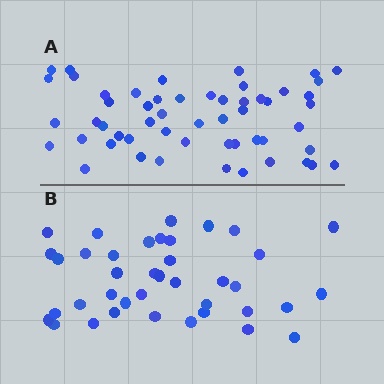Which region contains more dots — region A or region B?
Region A (the top region) has more dots.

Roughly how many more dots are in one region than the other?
Region A has approximately 15 more dots than region B.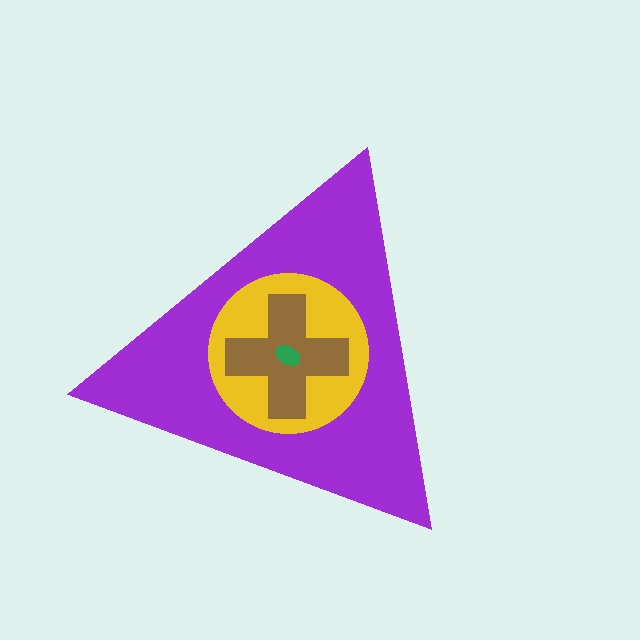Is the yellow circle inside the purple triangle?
Yes.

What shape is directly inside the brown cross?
The green ellipse.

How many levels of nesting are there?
4.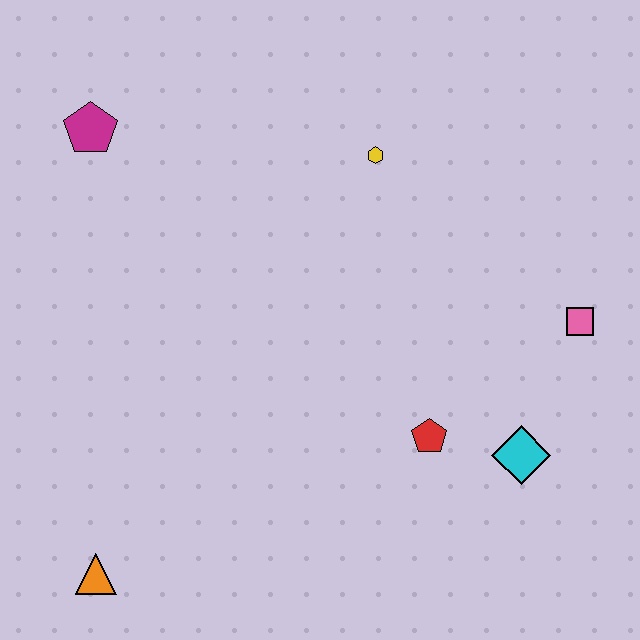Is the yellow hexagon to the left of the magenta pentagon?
No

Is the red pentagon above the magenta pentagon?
No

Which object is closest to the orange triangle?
The red pentagon is closest to the orange triangle.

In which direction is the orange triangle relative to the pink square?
The orange triangle is to the left of the pink square.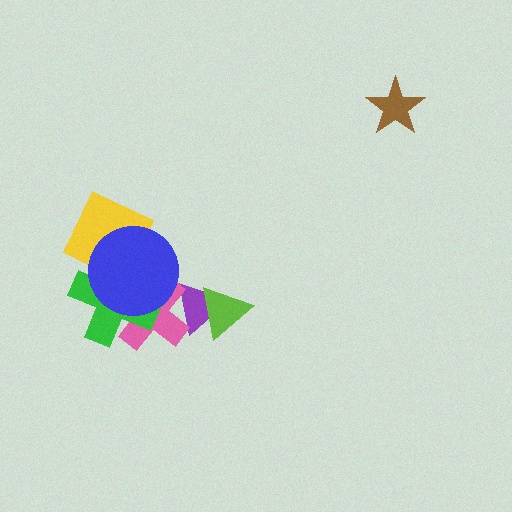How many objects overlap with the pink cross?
3 objects overlap with the pink cross.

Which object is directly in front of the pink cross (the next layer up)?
The green cross is directly in front of the pink cross.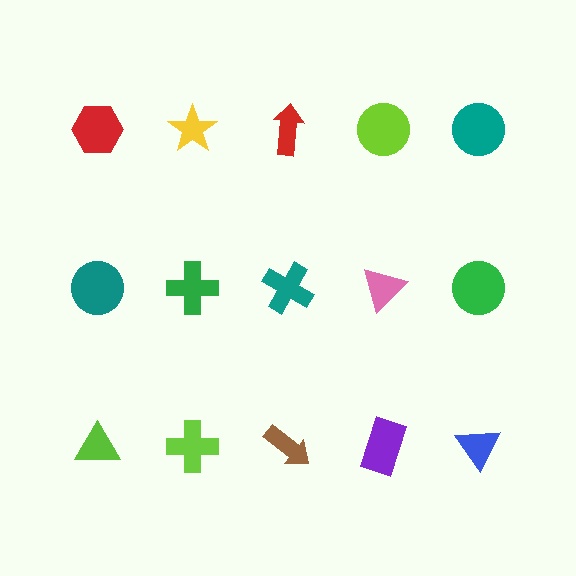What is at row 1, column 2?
A yellow star.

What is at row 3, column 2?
A lime cross.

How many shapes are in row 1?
5 shapes.